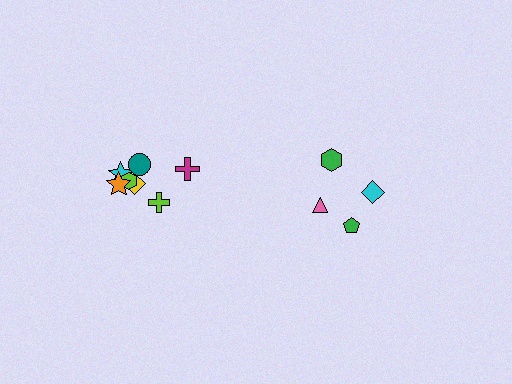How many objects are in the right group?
There are 4 objects.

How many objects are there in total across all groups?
There are 11 objects.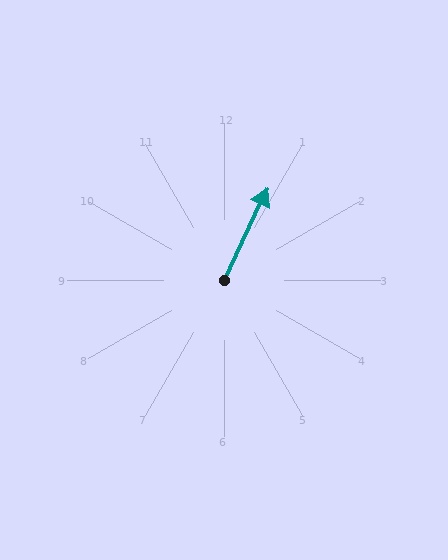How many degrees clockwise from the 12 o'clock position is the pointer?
Approximately 25 degrees.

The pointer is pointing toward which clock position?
Roughly 1 o'clock.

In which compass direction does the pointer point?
Northeast.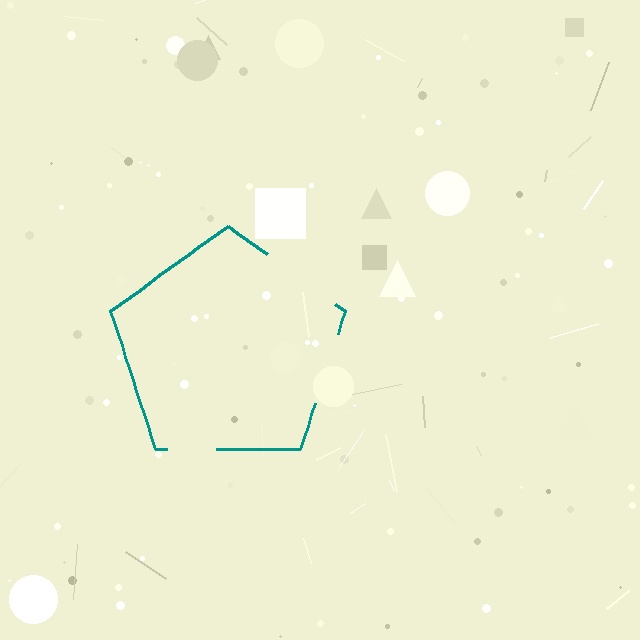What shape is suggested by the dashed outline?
The dashed outline suggests a pentagon.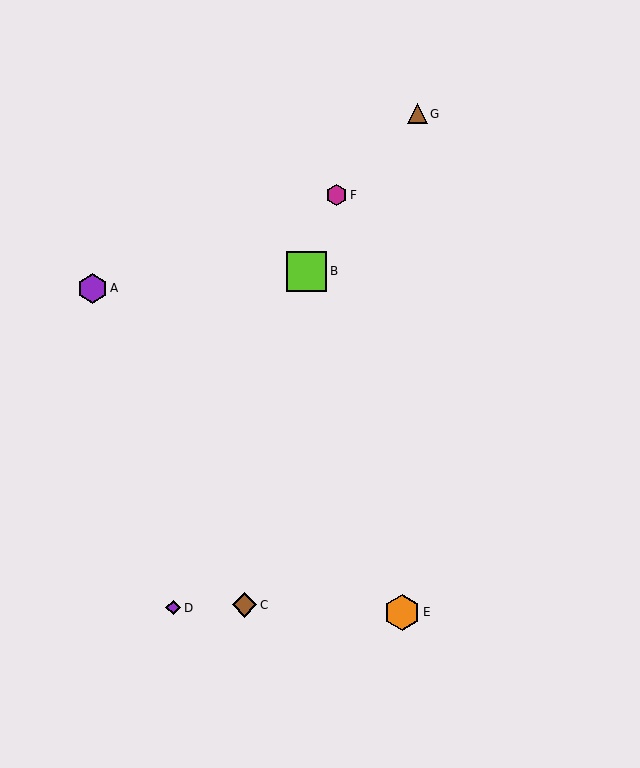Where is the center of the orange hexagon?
The center of the orange hexagon is at (402, 612).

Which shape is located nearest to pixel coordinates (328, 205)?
The magenta hexagon (labeled F) at (336, 195) is nearest to that location.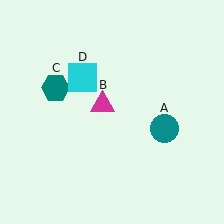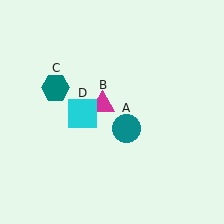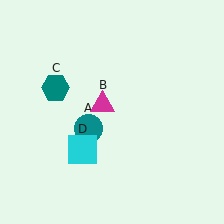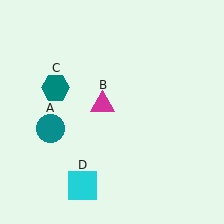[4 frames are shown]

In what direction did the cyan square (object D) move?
The cyan square (object D) moved down.